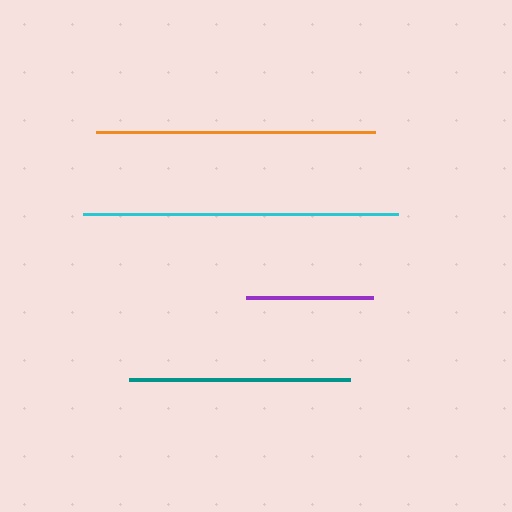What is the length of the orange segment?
The orange segment is approximately 279 pixels long.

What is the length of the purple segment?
The purple segment is approximately 127 pixels long.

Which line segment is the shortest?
The purple line is the shortest at approximately 127 pixels.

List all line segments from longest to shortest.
From longest to shortest: cyan, orange, teal, purple.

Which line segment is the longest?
The cyan line is the longest at approximately 315 pixels.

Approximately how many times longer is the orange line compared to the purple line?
The orange line is approximately 2.2 times the length of the purple line.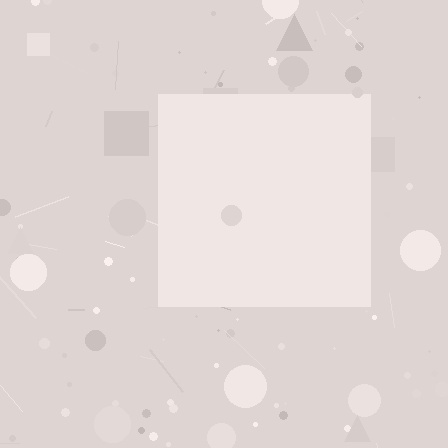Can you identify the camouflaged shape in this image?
The camouflaged shape is a square.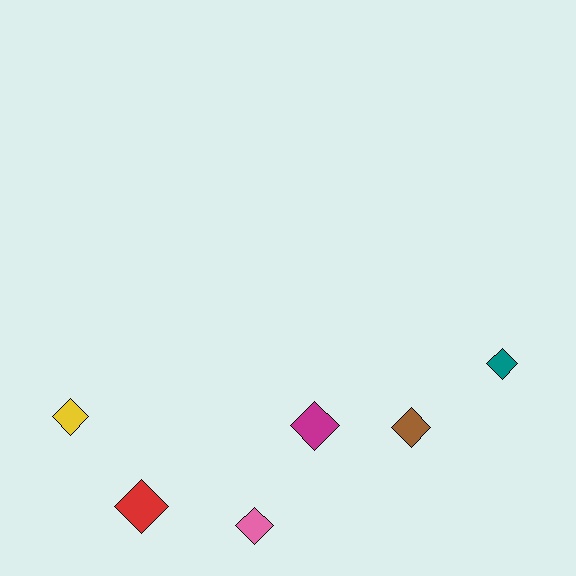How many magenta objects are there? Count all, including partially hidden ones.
There is 1 magenta object.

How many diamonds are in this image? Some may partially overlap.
There are 6 diamonds.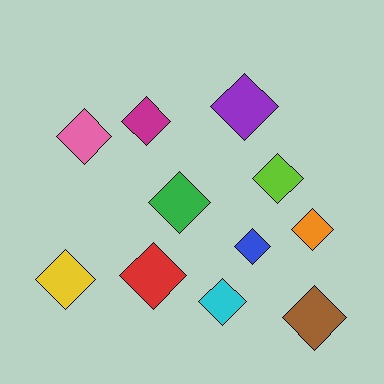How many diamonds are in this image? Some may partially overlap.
There are 11 diamonds.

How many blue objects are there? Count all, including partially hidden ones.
There is 1 blue object.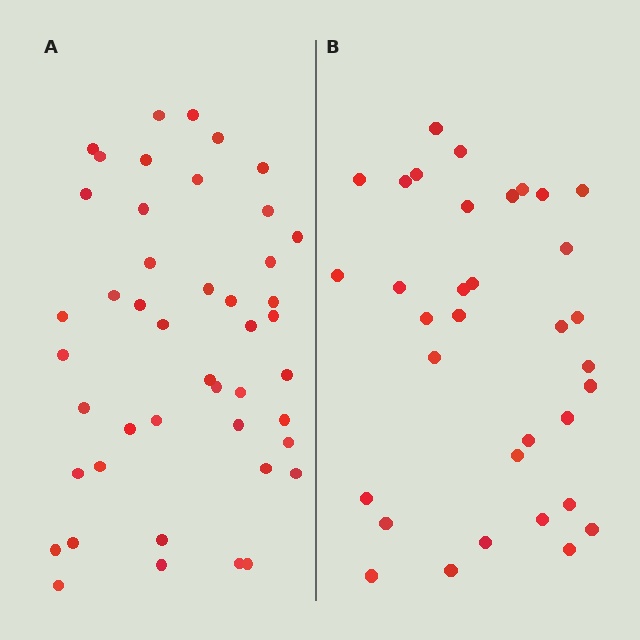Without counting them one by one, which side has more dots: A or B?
Region A (the left region) has more dots.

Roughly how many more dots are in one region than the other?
Region A has roughly 12 or so more dots than region B.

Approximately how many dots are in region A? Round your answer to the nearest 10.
About 40 dots. (The exact count is 45, which rounds to 40.)